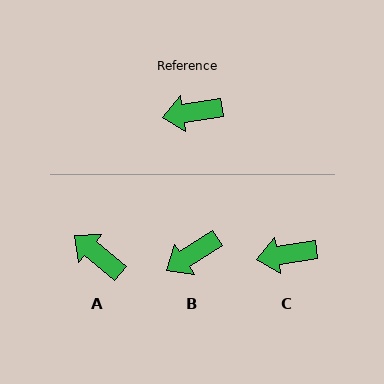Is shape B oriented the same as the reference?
No, it is off by about 24 degrees.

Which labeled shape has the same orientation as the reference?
C.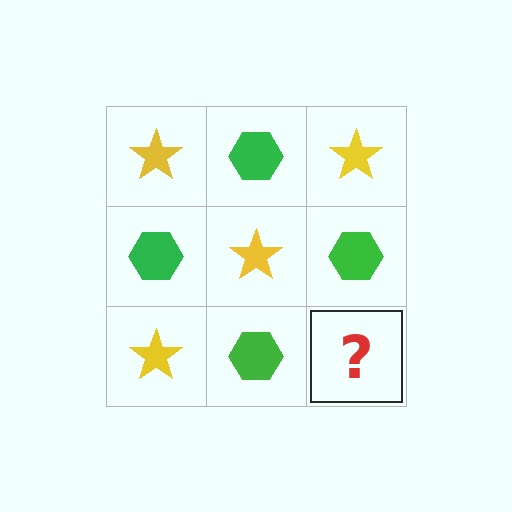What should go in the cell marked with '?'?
The missing cell should contain a yellow star.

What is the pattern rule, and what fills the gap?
The rule is that it alternates yellow star and green hexagon in a checkerboard pattern. The gap should be filled with a yellow star.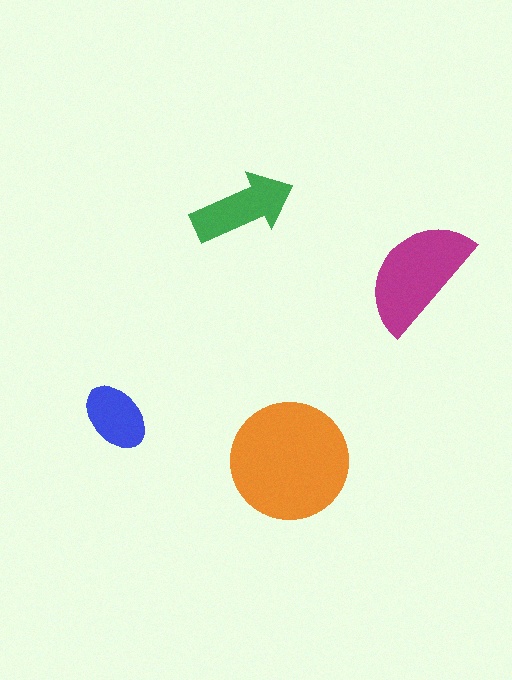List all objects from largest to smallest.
The orange circle, the magenta semicircle, the green arrow, the blue ellipse.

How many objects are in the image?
There are 4 objects in the image.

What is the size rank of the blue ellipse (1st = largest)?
4th.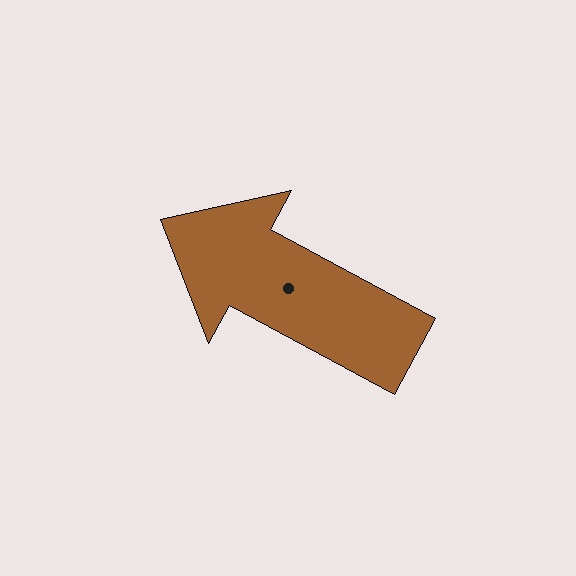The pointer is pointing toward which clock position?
Roughly 10 o'clock.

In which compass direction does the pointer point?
Northwest.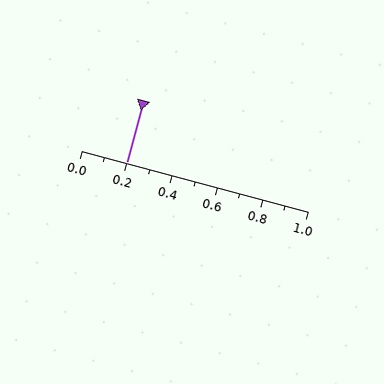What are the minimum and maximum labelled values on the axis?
The axis runs from 0.0 to 1.0.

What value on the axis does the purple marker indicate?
The marker indicates approximately 0.2.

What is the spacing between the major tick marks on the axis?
The major ticks are spaced 0.2 apart.